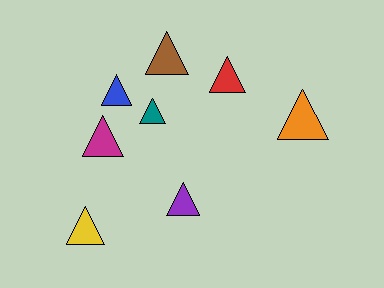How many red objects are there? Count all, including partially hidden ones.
There is 1 red object.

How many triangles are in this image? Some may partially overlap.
There are 8 triangles.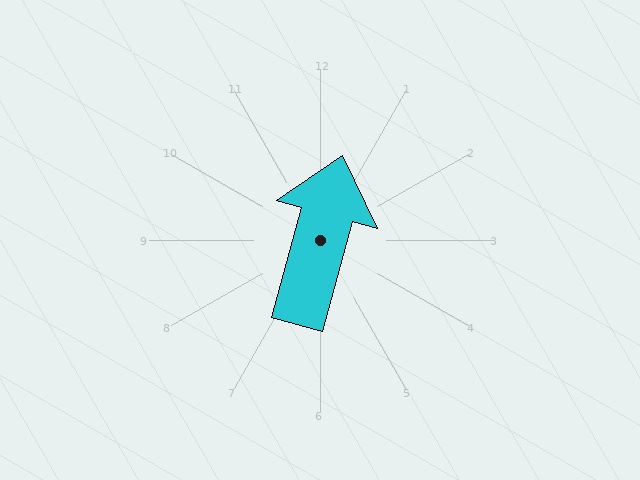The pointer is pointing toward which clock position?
Roughly 1 o'clock.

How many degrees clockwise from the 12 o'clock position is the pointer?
Approximately 15 degrees.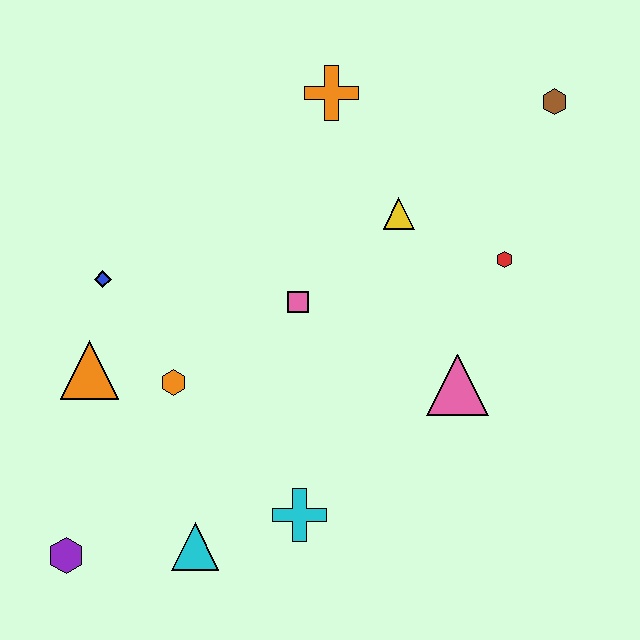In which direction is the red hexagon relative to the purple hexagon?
The red hexagon is to the right of the purple hexagon.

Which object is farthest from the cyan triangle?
The brown hexagon is farthest from the cyan triangle.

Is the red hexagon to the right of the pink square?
Yes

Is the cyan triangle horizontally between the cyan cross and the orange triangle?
Yes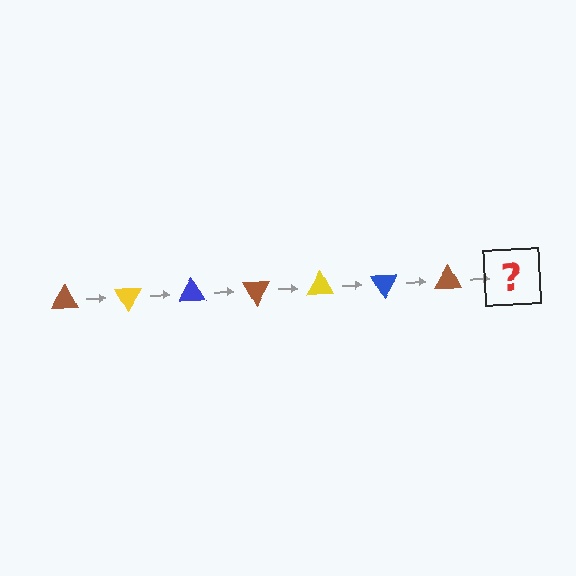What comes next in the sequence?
The next element should be a yellow triangle, rotated 420 degrees from the start.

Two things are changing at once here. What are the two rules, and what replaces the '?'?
The two rules are that it rotates 60 degrees each step and the color cycles through brown, yellow, and blue. The '?' should be a yellow triangle, rotated 420 degrees from the start.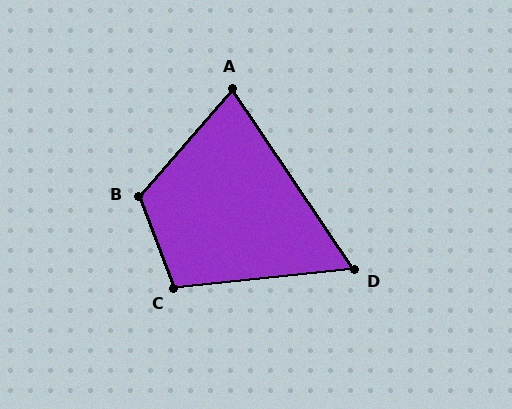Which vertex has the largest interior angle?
B, at approximately 118 degrees.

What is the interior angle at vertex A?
Approximately 75 degrees (acute).